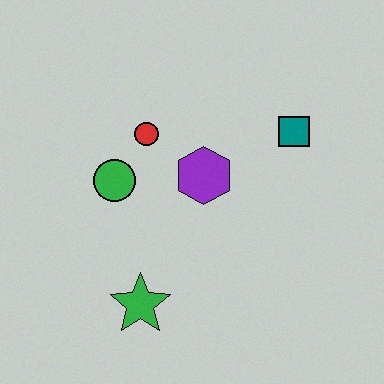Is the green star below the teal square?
Yes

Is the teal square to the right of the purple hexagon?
Yes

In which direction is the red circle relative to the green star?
The red circle is above the green star.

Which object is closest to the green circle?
The red circle is closest to the green circle.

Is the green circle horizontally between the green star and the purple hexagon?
No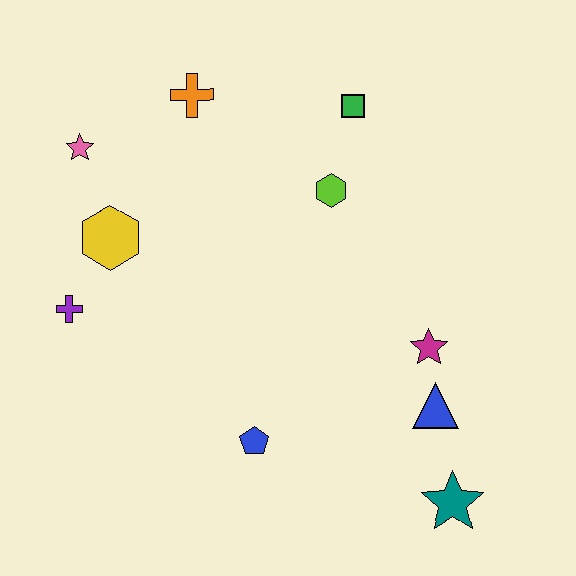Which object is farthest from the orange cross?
The teal star is farthest from the orange cross.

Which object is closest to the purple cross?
The yellow hexagon is closest to the purple cross.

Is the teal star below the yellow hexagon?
Yes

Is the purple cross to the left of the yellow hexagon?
Yes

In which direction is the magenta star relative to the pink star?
The magenta star is to the right of the pink star.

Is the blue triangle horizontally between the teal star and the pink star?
Yes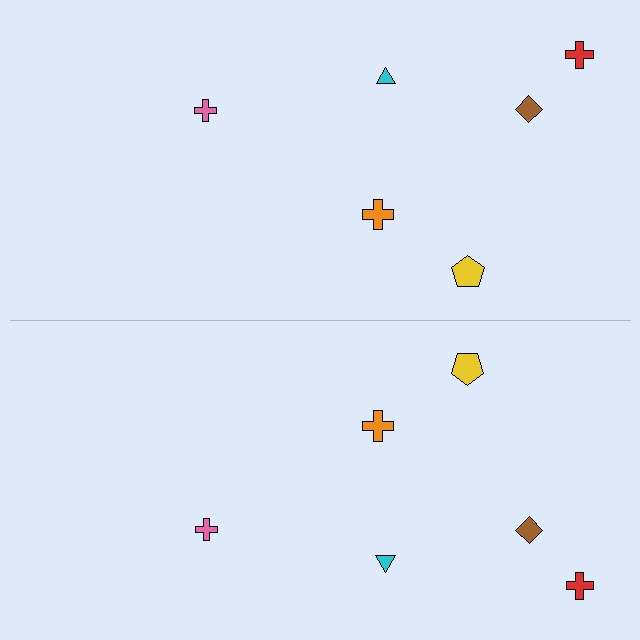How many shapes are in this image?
There are 12 shapes in this image.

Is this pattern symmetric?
Yes, this pattern has bilateral (reflection) symmetry.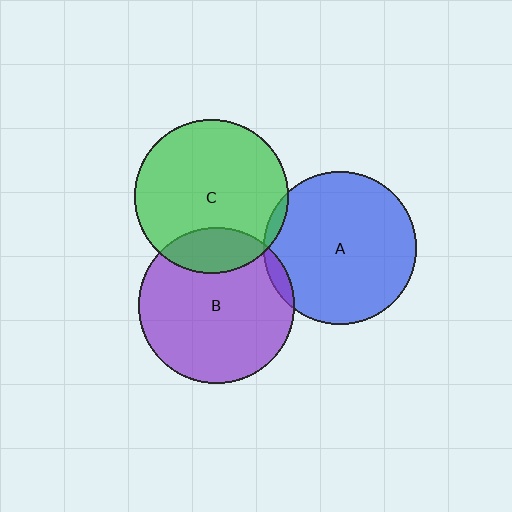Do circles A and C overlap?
Yes.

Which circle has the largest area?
Circle B (purple).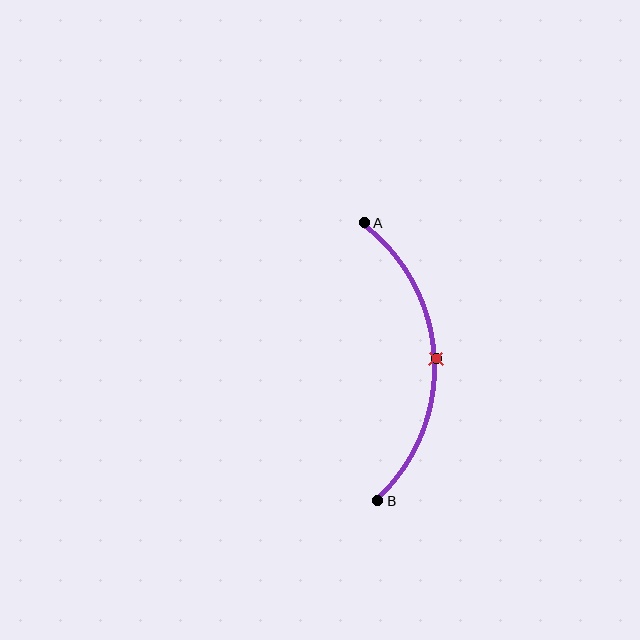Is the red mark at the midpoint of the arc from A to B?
Yes. The red mark lies on the arc at equal arc-length from both A and B — it is the arc midpoint.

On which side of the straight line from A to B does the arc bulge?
The arc bulges to the right of the straight line connecting A and B.